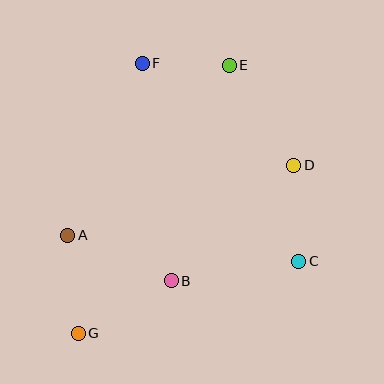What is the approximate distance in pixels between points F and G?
The distance between F and G is approximately 277 pixels.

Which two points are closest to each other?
Points E and F are closest to each other.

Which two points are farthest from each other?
Points E and G are farthest from each other.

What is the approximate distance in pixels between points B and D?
The distance between B and D is approximately 169 pixels.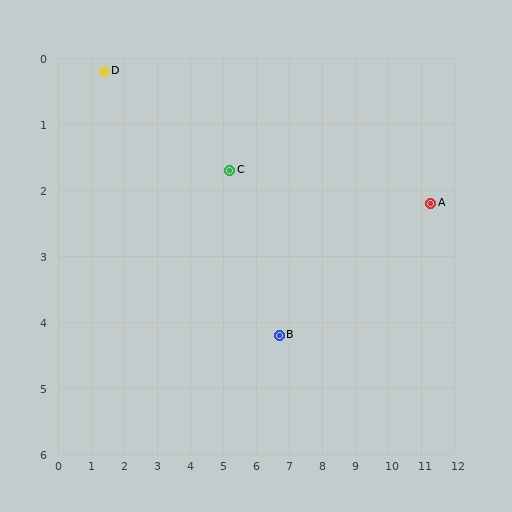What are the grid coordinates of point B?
Point B is at approximately (6.7, 4.2).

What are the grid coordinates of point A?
Point A is at approximately (11.3, 2.2).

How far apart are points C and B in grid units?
Points C and B are about 2.9 grid units apart.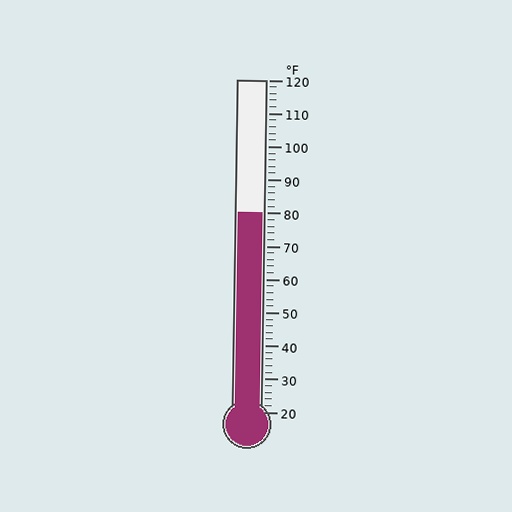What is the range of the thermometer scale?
The thermometer scale ranges from 20°F to 120°F.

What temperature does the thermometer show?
The thermometer shows approximately 80°F.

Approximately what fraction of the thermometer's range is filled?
The thermometer is filled to approximately 60% of its range.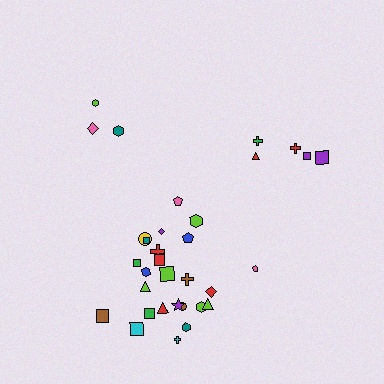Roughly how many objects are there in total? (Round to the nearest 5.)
Roughly 35 objects in total.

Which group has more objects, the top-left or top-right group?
The top-right group.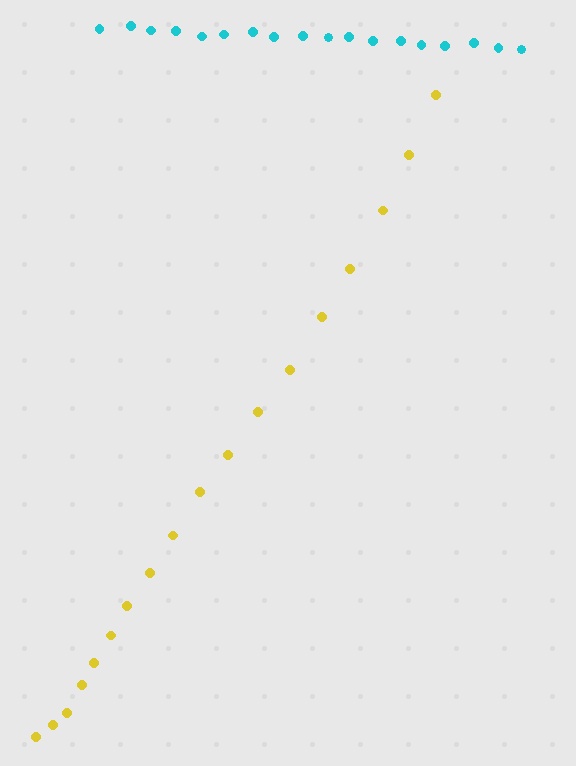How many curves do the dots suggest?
There are 2 distinct paths.